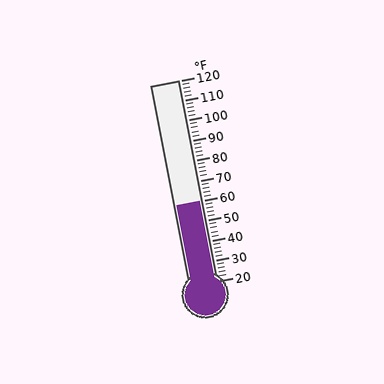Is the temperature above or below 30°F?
The temperature is above 30°F.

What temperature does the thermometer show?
The thermometer shows approximately 60°F.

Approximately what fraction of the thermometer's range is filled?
The thermometer is filled to approximately 40% of its range.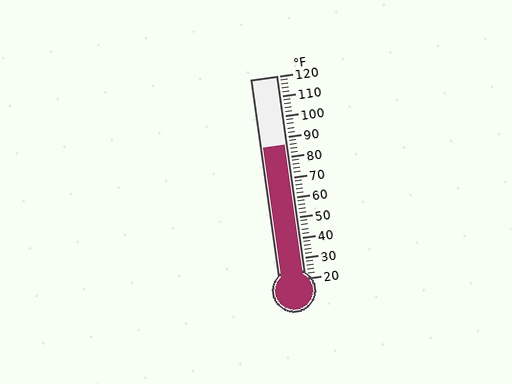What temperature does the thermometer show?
The thermometer shows approximately 86°F.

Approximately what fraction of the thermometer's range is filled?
The thermometer is filled to approximately 65% of its range.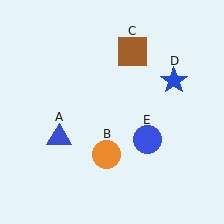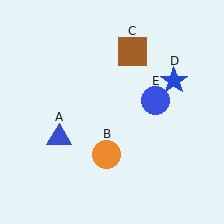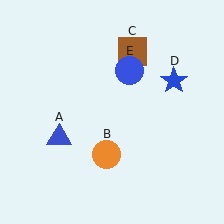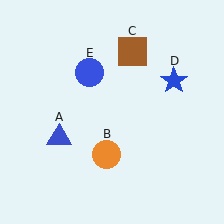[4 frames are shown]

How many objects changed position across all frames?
1 object changed position: blue circle (object E).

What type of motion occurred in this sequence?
The blue circle (object E) rotated counterclockwise around the center of the scene.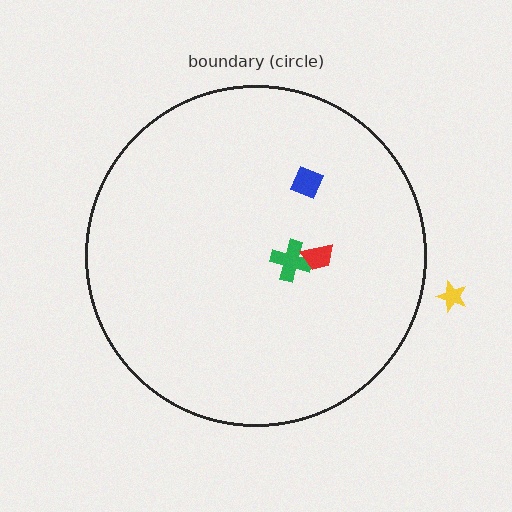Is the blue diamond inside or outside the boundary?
Inside.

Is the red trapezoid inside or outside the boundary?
Inside.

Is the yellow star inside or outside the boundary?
Outside.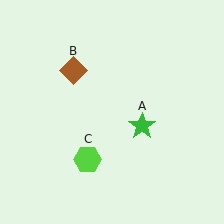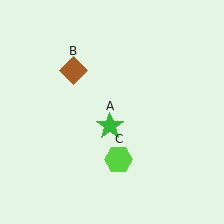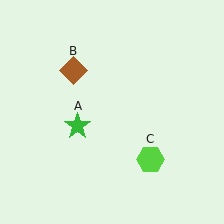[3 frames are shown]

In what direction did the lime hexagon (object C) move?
The lime hexagon (object C) moved right.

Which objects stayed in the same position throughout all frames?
Brown diamond (object B) remained stationary.